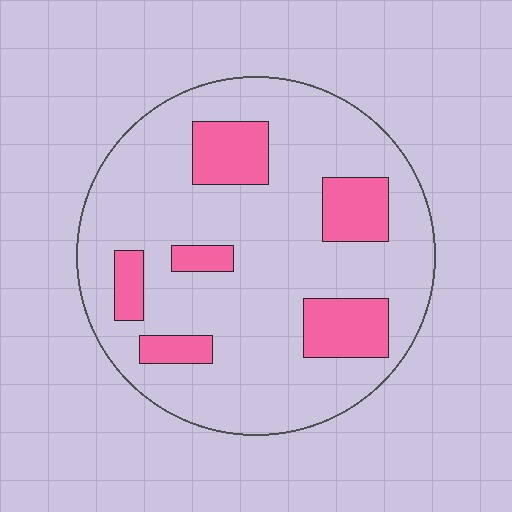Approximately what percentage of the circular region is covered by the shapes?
Approximately 20%.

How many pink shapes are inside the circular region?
6.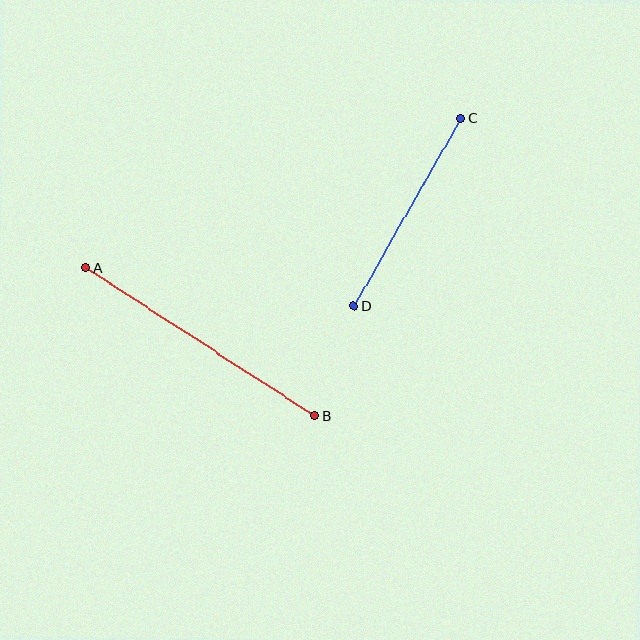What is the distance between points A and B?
The distance is approximately 273 pixels.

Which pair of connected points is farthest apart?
Points A and B are farthest apart.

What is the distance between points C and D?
The distance is approximately 216 pixels.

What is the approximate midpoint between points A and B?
The midpoint is at approximately (200, 341) pixels.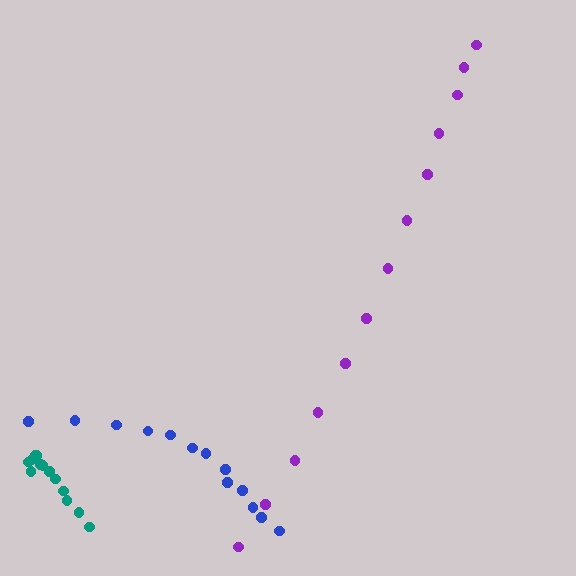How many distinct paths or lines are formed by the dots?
There are 3 distinct paths.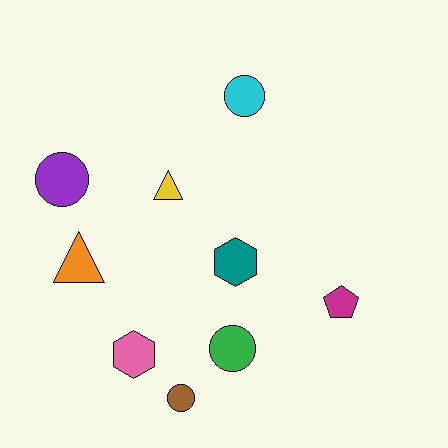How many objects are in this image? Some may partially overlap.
There are 9 objects.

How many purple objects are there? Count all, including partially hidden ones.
There is 1 purple object.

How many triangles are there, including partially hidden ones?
There are 2 triangles.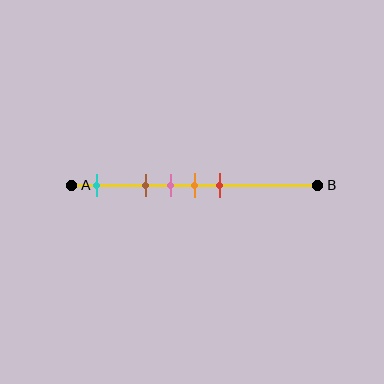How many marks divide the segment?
There are 5 marks dividing the segment.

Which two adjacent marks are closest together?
The pink and orange marks are the closest adjacent pair.